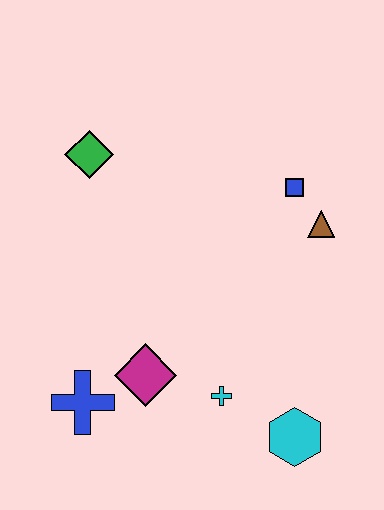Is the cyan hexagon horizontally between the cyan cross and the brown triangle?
Yes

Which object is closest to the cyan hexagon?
The cyan cross is closest to the cyan hexagon.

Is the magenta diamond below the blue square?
Yes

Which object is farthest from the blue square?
The blue cross is farthest from the blue square.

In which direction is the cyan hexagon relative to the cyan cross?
The cyan hexagon is to the right of the cyan cross.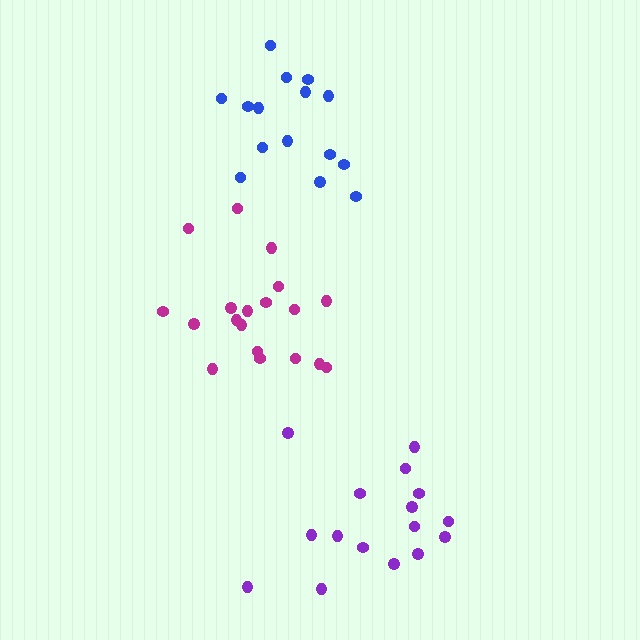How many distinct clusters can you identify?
There are 3 distinct clusters.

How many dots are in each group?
Group 1: 19 dots, Group 2: 16 dots, Group 3: 15 dots (50 total).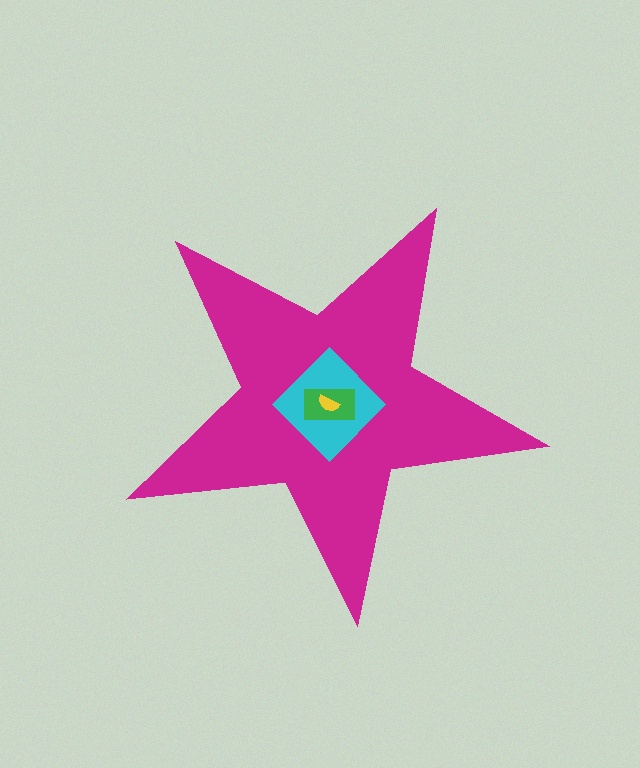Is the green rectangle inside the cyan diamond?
Yes.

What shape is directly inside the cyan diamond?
The green rectangle.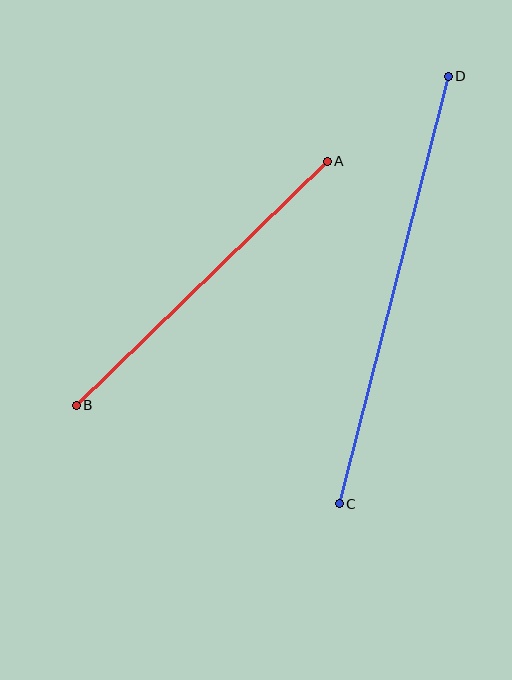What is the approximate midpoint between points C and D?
The midpoint is at approximately (394, 290) pixels.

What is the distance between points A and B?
The distance is approximately 350 pixels.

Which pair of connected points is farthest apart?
Points C and D are farthest apart.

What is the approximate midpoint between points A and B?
The midpoint is at approximately (202, 283) pixels.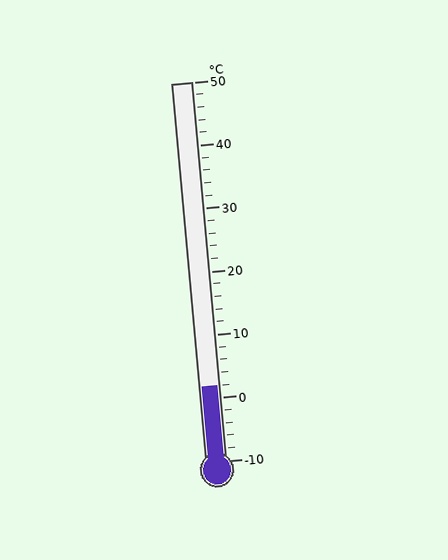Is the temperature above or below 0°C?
The temperature is above 0°C.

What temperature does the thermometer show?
The thermometer shows approximately 2°C.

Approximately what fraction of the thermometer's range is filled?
The thermometer is filled to approximately 20% of its range.